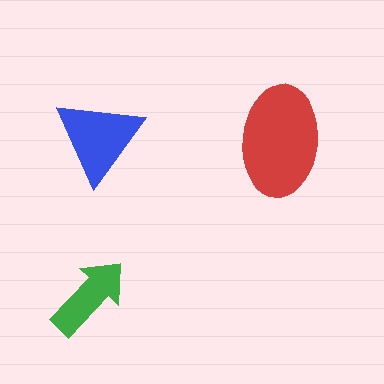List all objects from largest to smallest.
The red ellipse, the blue triangle, the green arrow.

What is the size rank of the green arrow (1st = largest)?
3rd.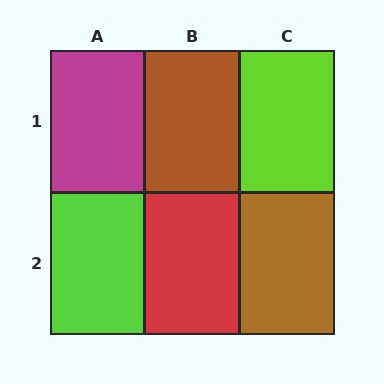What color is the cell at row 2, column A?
Lime.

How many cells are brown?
2 cells are brown.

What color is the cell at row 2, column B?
Red.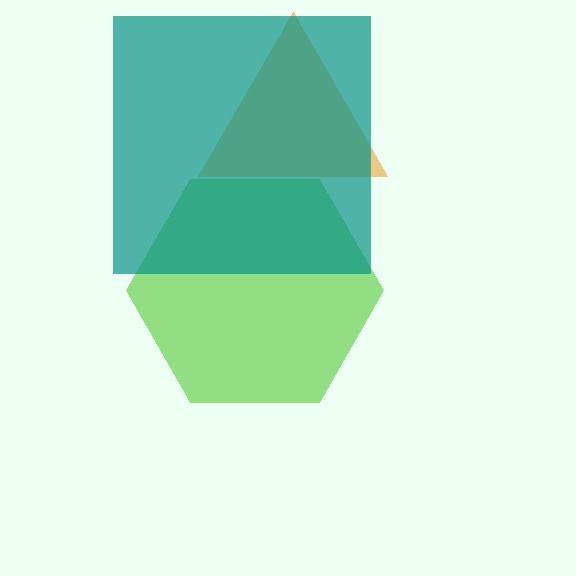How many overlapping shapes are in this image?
There are 3 overlapping shapes in the image.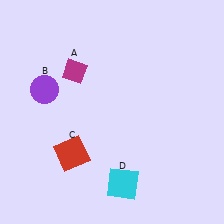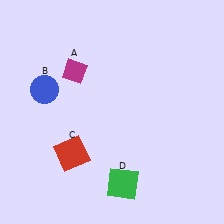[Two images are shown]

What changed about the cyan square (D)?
In Image 1, D is cyan. In Image 2, it changed to green.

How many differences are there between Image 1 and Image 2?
There are 2 differences between the two images.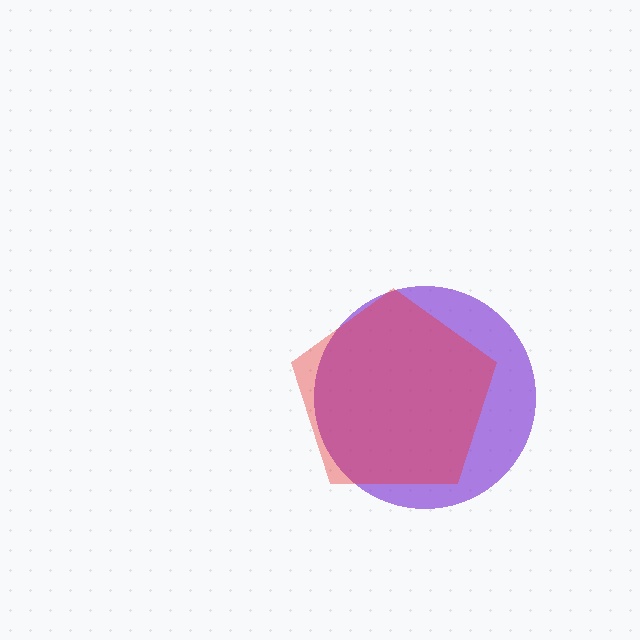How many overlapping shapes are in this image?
There are 2 overlapping shapes in the image.